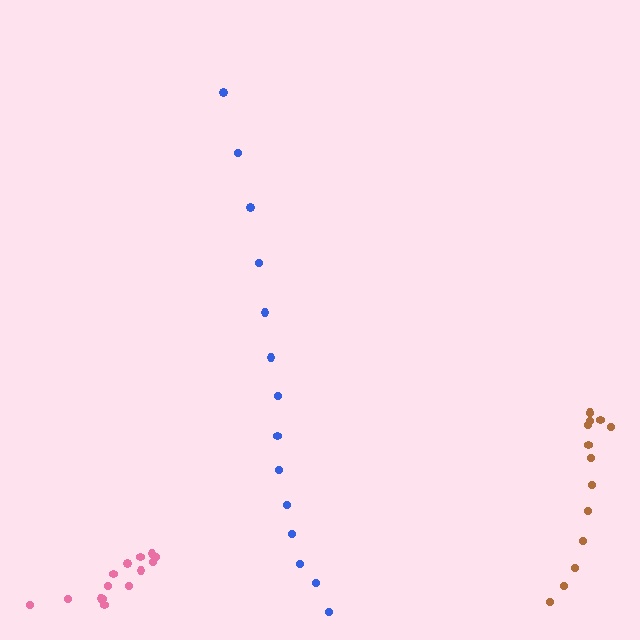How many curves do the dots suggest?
There are 3 distinct paths.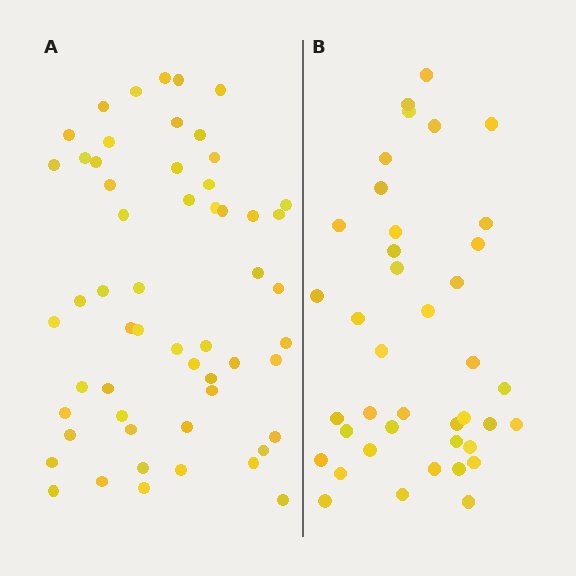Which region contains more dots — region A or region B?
Region A (the left region) has more dots.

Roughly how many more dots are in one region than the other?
Region A has approximately 15 more dots than region B.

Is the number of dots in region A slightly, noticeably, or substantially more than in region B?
Region A has noticeably more, but not dramatically so. The ratio is roughly 1.4 to 1.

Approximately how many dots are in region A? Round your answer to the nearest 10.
About 60 dots. (The exact count is 56, which rounds to 60.)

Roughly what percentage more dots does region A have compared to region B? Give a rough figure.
About 40% more.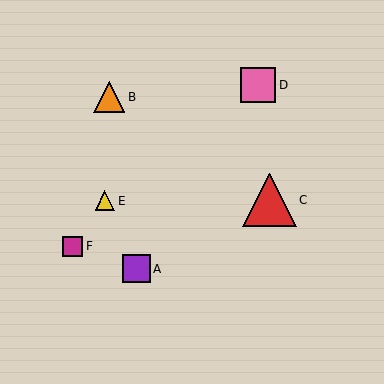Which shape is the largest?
The red triangle (labeled C) is the largest.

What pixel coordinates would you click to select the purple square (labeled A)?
Click at (136, 269) to select the purple square A.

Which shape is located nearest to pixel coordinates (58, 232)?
The magenta square (labeled F) at (73, 247) is nearest to that location.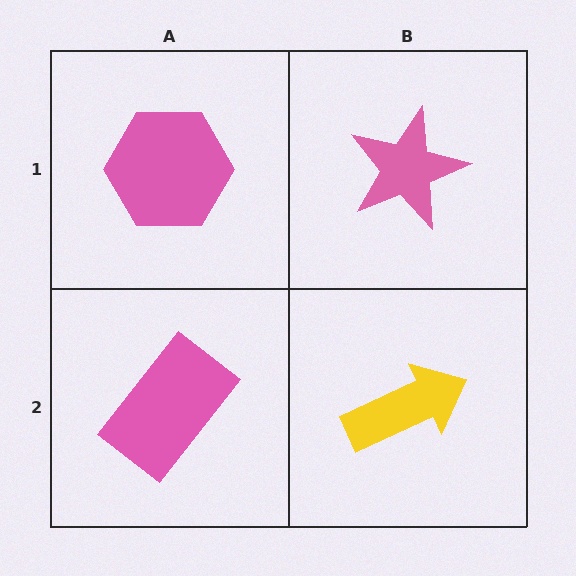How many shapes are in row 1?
2 shapes.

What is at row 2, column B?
A yellow arrow.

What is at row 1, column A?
A pink hexagon.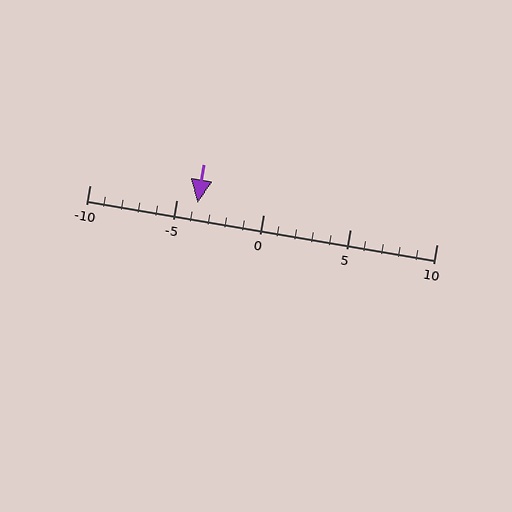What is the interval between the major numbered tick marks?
The major tick marks are spaced 5 units apart.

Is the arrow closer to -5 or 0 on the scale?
The arrow is closer to -5.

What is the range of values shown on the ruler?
The ruler shows values from -10 to 10.